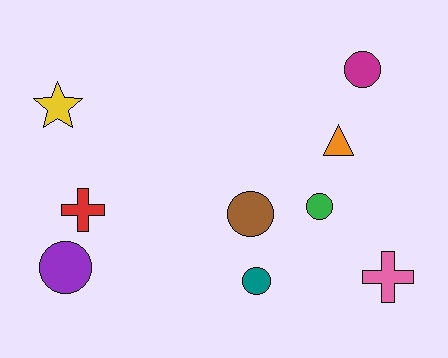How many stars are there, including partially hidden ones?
There is 1 star.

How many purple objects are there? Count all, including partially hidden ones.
There is 1 purple object.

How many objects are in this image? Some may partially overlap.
There are 9 objects.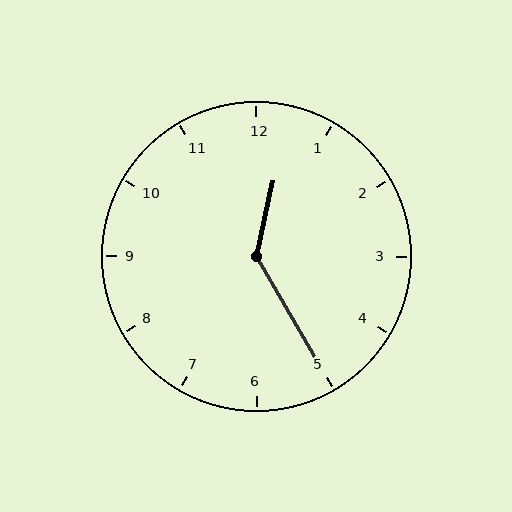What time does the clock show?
12:25.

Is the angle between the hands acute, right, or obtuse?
It is obtuse.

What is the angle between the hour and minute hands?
Approximately 138 degrees.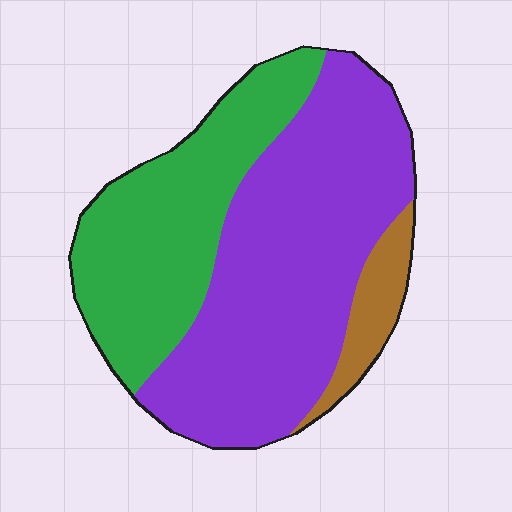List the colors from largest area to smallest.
From largest to smallest: purple, green, brown.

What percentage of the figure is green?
Green covers about 35% of the figure.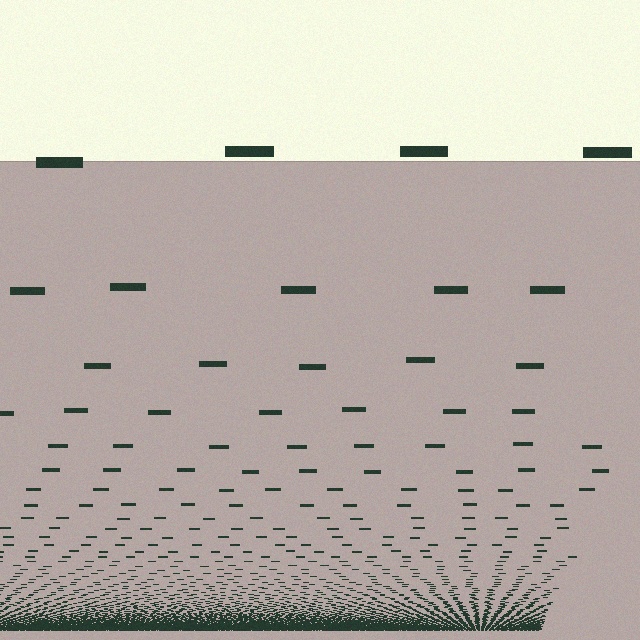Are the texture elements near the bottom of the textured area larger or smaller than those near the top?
Smaller. The gradient is inverted — elements near the bottom are smaller and denser.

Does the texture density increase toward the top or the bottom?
Density increases toward the bottom.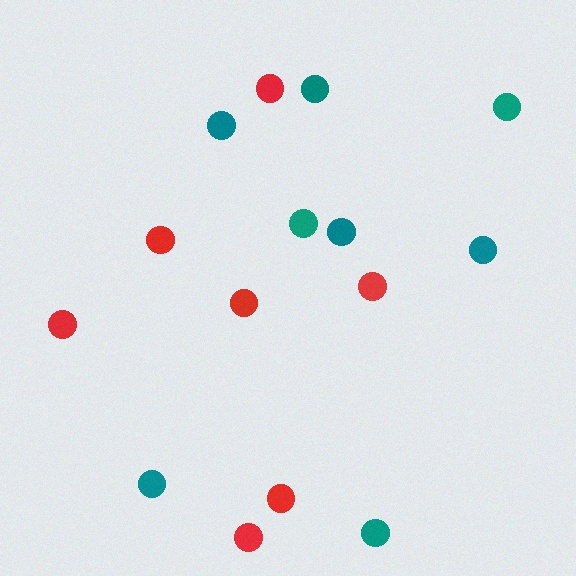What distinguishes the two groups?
There are 2 groups: one group of red circles (7) and one group of teal circles (8).